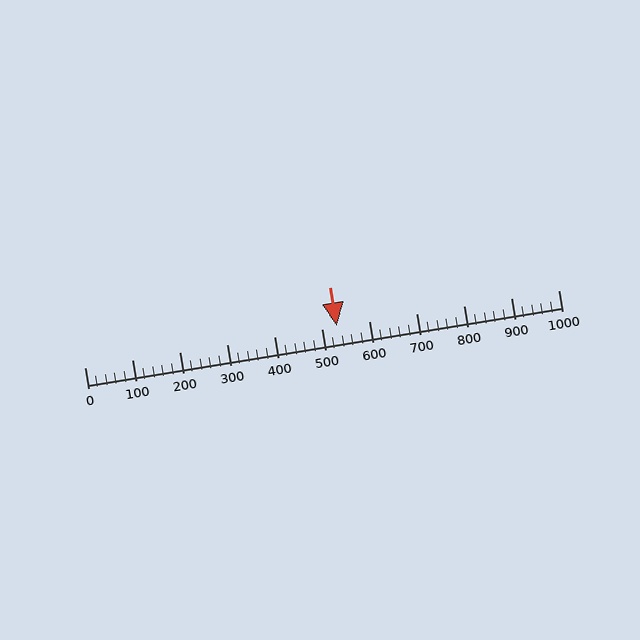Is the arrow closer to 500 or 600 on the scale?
The arrow is closer to 500.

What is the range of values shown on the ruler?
The ruler shows values from 0 to 1000.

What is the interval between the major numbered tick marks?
The major tick marks are spaced 100 units apart.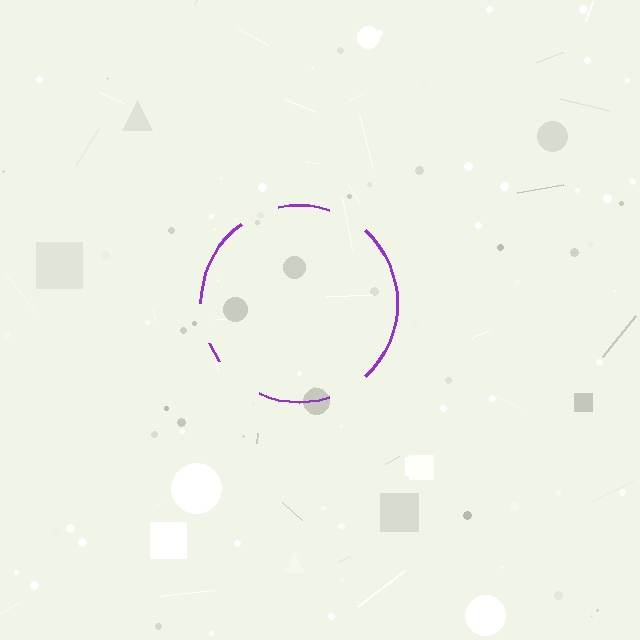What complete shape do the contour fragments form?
The contour fragments form a circle.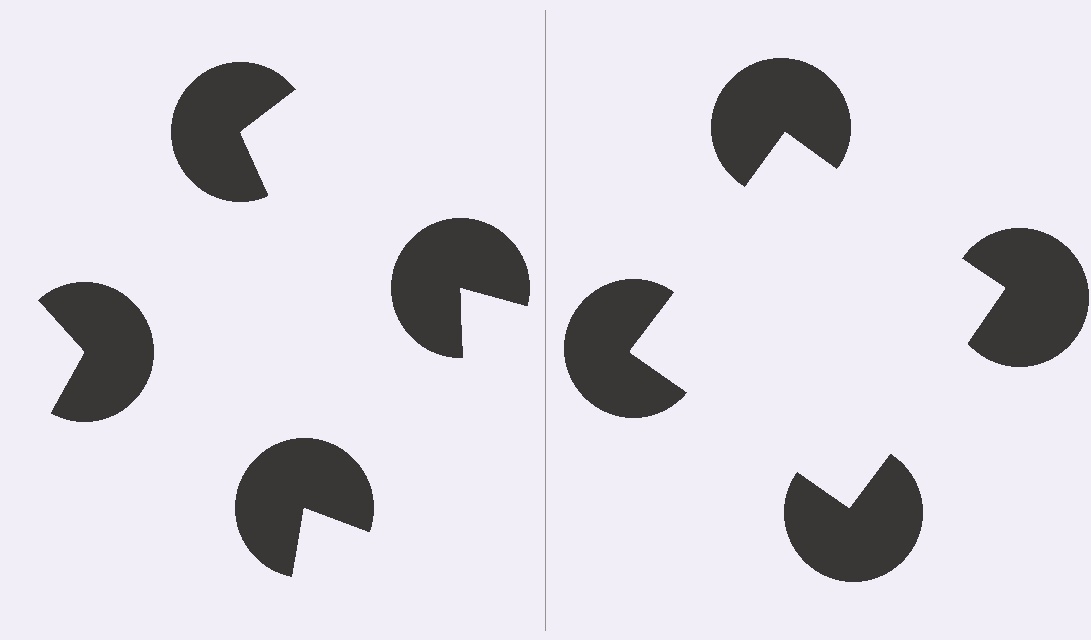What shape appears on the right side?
An illusory square.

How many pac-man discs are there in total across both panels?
8 — 4 on each side.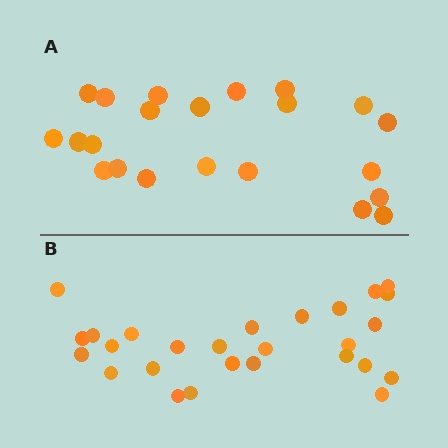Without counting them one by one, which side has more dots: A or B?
Region B (the bottom region) has more dots.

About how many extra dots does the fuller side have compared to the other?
Region B has about 5 more dots than region A.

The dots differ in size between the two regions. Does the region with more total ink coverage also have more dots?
No. Region A has more total ink coverage because its dots are larger, but region B actually contains more individual dots. Total area can be misleading — the number of items is what matters here.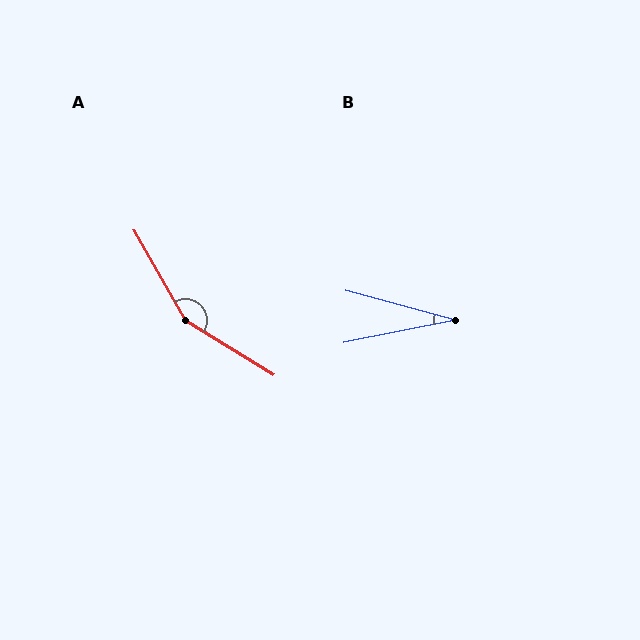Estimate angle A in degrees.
Approximately 151 degrees.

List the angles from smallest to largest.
B (27°), A (151°).